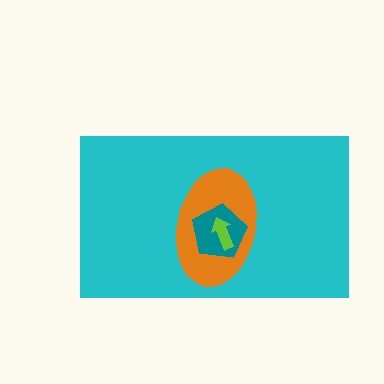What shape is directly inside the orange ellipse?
The teal pentagon.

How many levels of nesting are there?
4.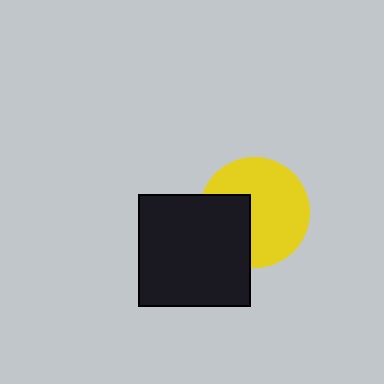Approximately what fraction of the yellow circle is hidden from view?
Roughly 33% of the yellow circle is hidden behind the black square.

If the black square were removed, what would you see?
You would see the complete yellow circle.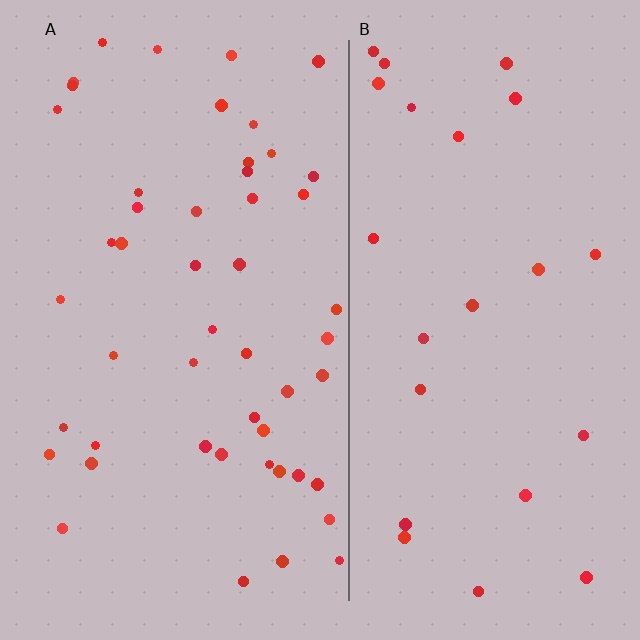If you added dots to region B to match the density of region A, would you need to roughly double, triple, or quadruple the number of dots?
Approximately double.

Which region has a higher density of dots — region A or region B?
A (the left).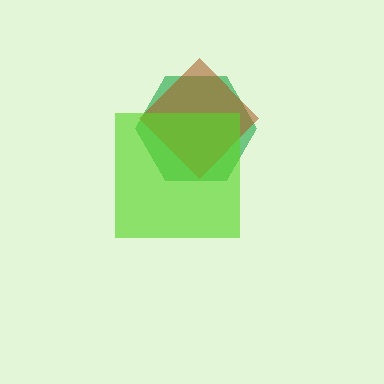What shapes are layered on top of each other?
The layered shapes are: a green hexagon, a brown diamond, a lime square.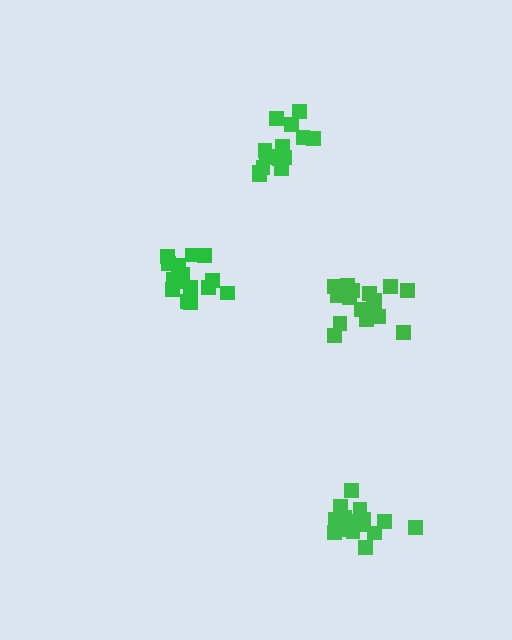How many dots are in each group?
Group 1: 17 dots, Group 2: 15 dots, Group 3: 15 dots, Group 4: 18 dots (65 total).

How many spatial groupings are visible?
There are 4 spatial groupings.